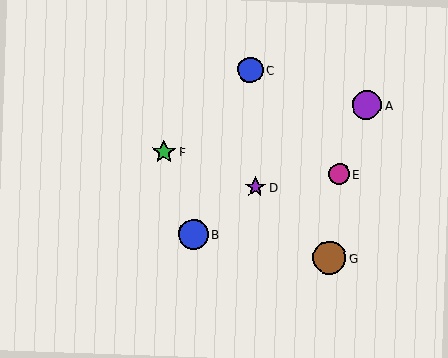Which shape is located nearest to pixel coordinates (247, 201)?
The purple star (labeled D) at (255, 187) is nearest to that location.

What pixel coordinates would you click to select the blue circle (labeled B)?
Click at (193, 234) to select the blue circle B.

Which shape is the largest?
The brown circle (labeled G) is the largest.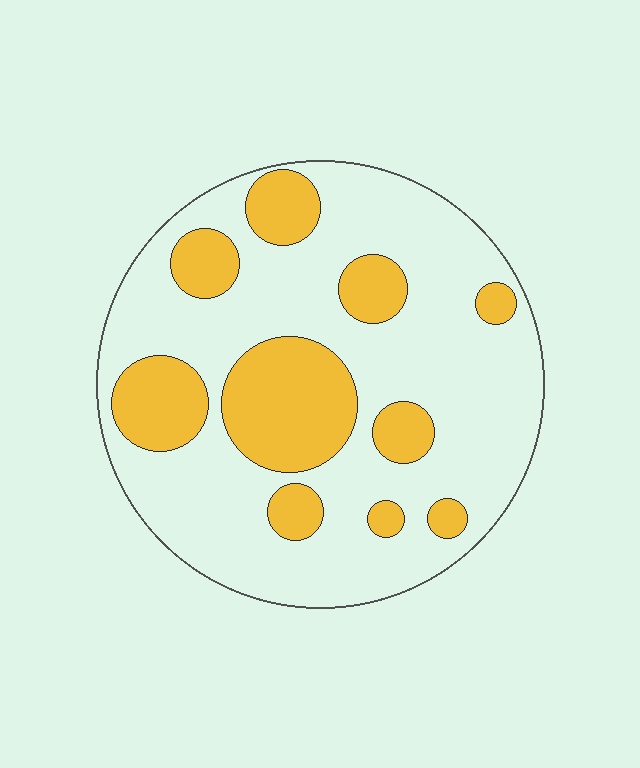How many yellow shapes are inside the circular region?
10.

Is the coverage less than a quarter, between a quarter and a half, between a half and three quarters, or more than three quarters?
Between a quarter and a half.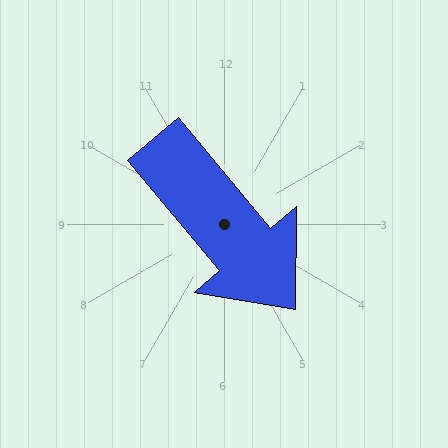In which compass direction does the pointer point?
Southeast.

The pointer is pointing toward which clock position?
Roughly 5 o'clock.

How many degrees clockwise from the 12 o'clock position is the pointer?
Approximately 140 degrees.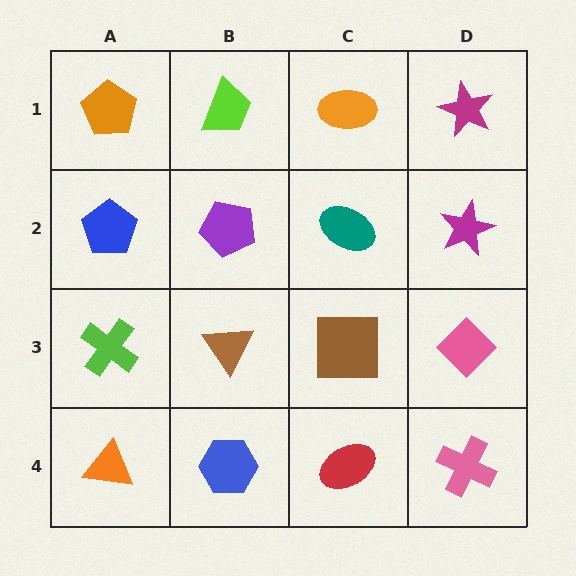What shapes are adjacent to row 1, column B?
A purple pentagon (row 2, column B), an orange pentagon (row 1, column A), an orange ellipse (row 1, column C).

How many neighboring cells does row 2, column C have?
4.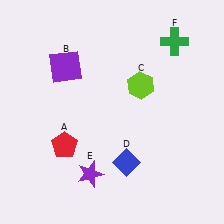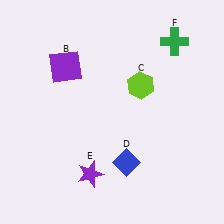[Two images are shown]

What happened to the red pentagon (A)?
The red pentagon (A) was removed in Image 2. It was in the bottom-left area of Image 1.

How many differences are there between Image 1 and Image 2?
There is 1 difference between the two images.